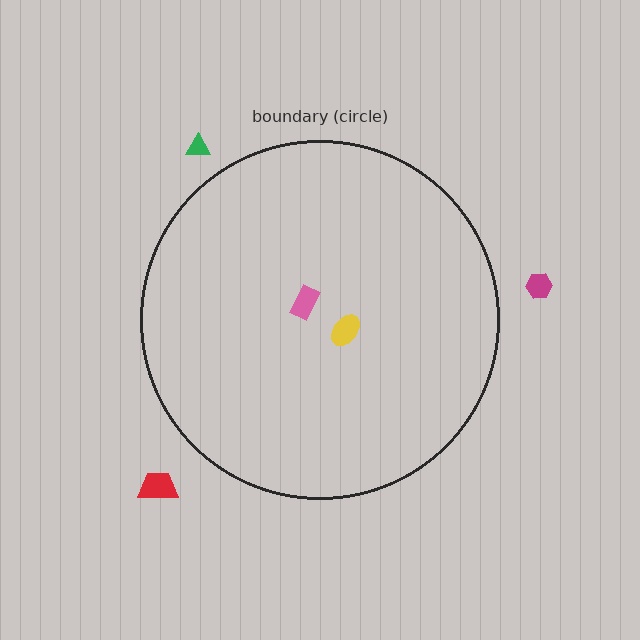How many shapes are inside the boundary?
2 inside, 3 outside.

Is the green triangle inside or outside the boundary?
Outside.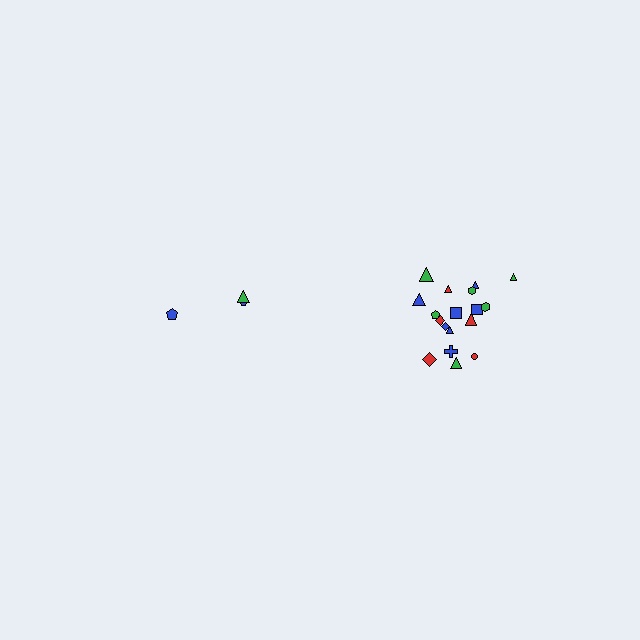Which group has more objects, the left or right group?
The right group.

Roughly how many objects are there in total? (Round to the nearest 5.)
Roughly 20 objects in total.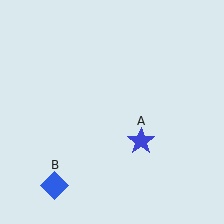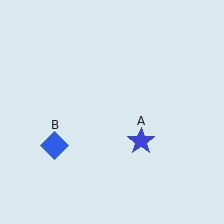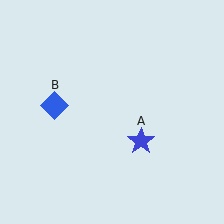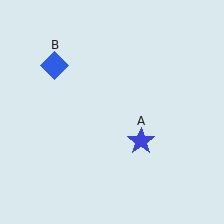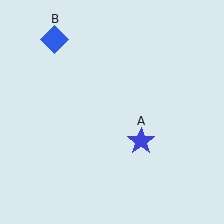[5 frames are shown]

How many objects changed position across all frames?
1 object changed position: blue diamond (object B).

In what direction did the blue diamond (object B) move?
The blue diamond (object B) moved up.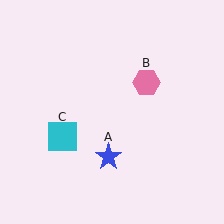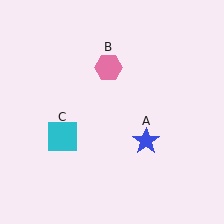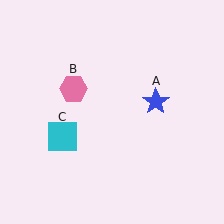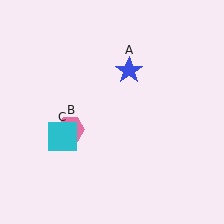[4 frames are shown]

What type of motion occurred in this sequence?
The blue star (object A), pink hexagon (object B) rotated counterclockwise around the center of the scene.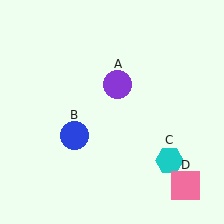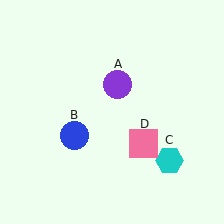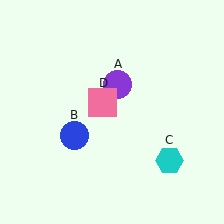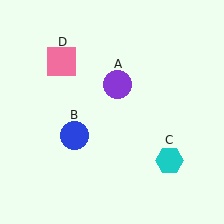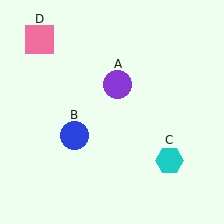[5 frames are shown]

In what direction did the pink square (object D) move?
The pink square (object D) moved up and to the left.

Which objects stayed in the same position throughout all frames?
Purple circle (object A) and blue circle (object B) and cyan hexagon (object C) remained stationary.